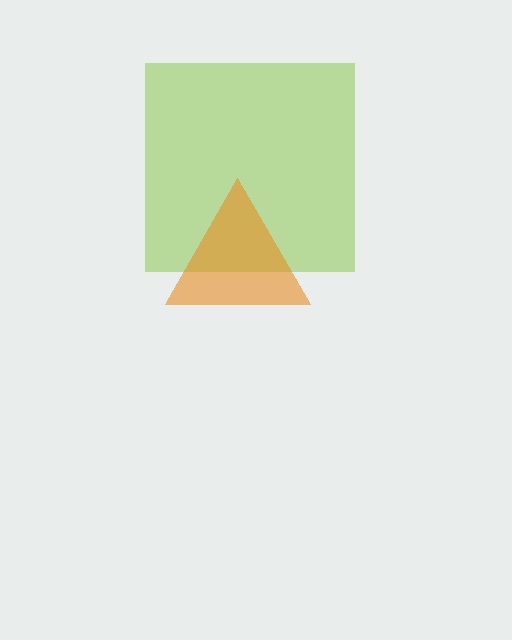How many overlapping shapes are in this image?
There are 2 overlapping shapes in the image.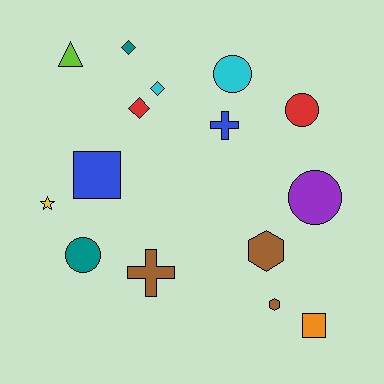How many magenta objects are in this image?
There are no magenta objects.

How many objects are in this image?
There are 15 objects.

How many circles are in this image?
There are 4 circles.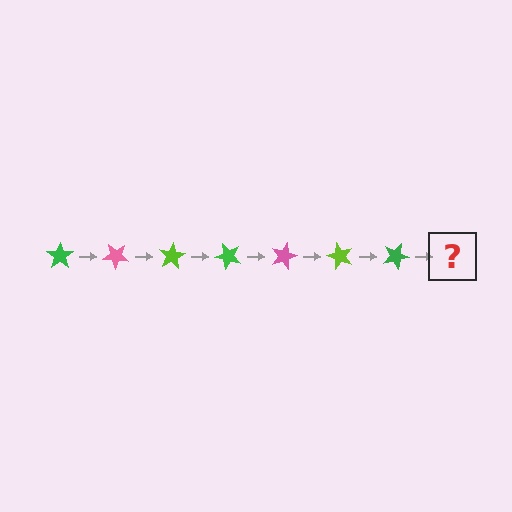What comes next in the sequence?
The next element should be a pink star, rotated 280 degrees from the start.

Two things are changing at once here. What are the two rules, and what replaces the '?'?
The two rules are that it rotates 40 degrees each step and the color cycles through green, pink, and lime. The '?' should be a pink star, rotated 280 degrees from the start.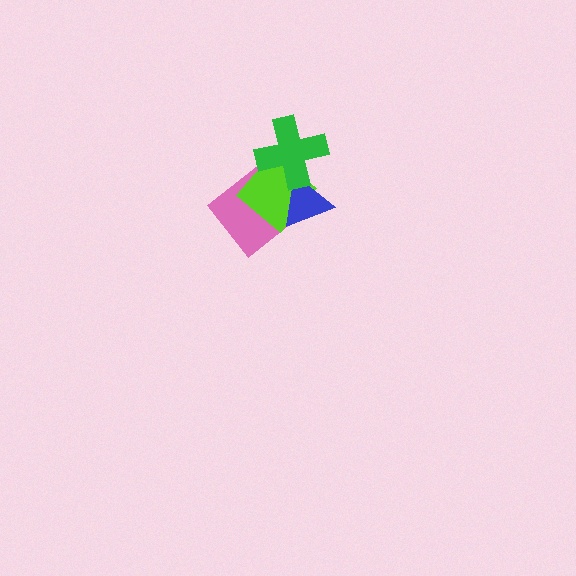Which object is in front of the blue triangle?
The green cross is in front of the blue triangle.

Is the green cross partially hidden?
No, no other shape covers it.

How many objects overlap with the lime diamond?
3 objects overlap with the lime diamond.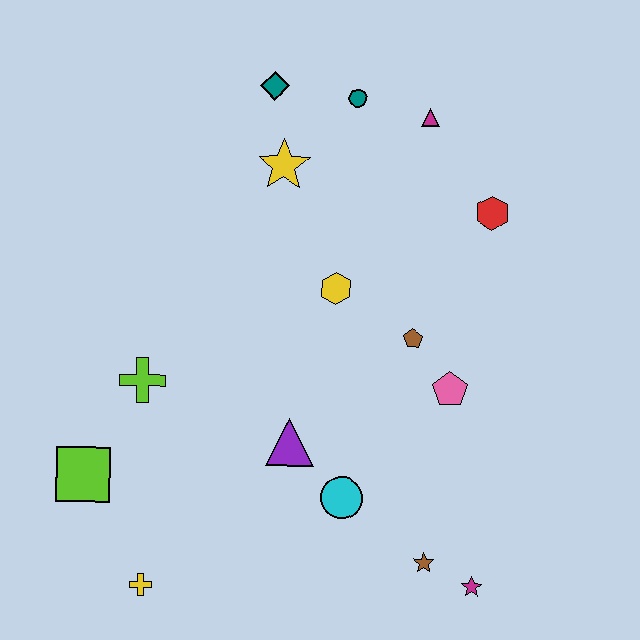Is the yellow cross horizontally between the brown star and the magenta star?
No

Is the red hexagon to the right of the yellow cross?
Yes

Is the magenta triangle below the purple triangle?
No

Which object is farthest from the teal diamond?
The magenta star is farthest from the teal diamond.